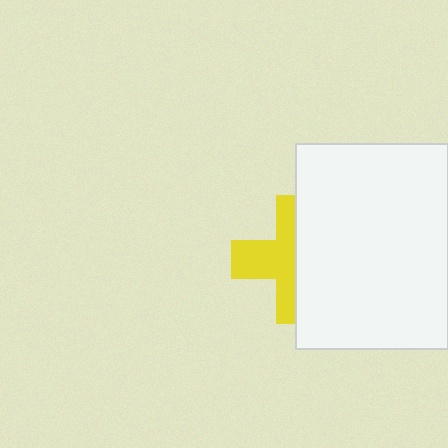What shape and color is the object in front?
The object in front is a white rectangle.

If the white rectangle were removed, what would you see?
You would see the complete yellow cross.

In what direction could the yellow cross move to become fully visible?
The yellow cross could move left. That would shift it out from behind the white rectangle entirely.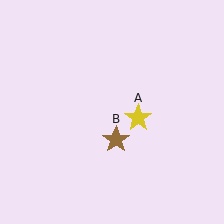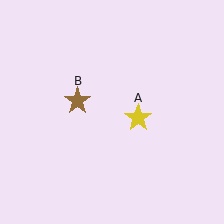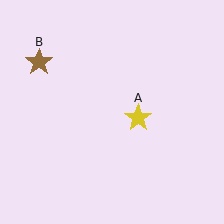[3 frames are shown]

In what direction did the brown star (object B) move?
The brown star (object B) moved up and to the left.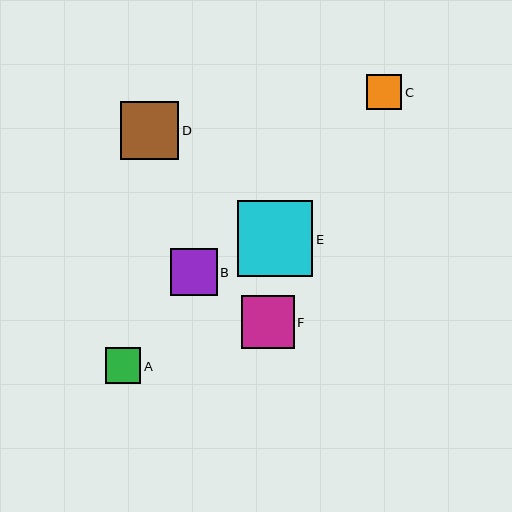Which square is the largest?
Square E is the largest with a size of approximately 76 pixels.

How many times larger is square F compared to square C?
Square F is approximately 1.5 times the size of square C.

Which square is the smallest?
Square C is the smallest with a size of approximately 35 pixels.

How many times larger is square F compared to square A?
Square F is approximately 1.5 times the size of square A.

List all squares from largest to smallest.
From largest to smallest: E, D, F, B, A, C.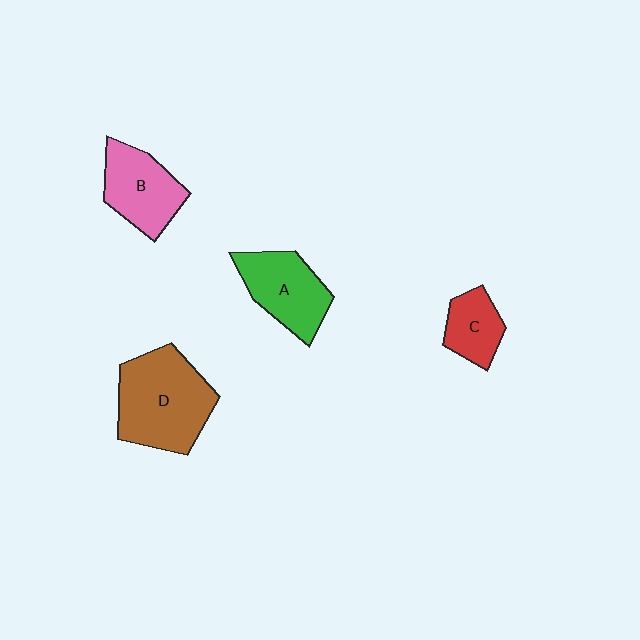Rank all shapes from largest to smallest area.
From largest to smallest: D (brown), A (green), B (pink), C (red).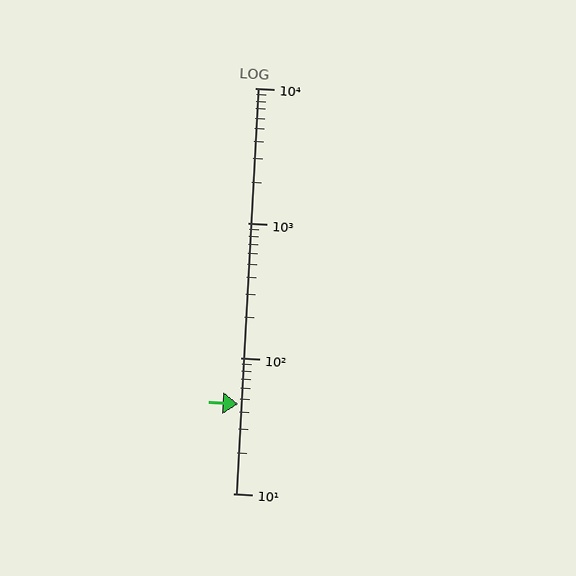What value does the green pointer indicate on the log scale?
The pointer indicates approximately 46.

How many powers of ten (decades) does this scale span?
The scale spans 3 decades, from 10 to 10000.